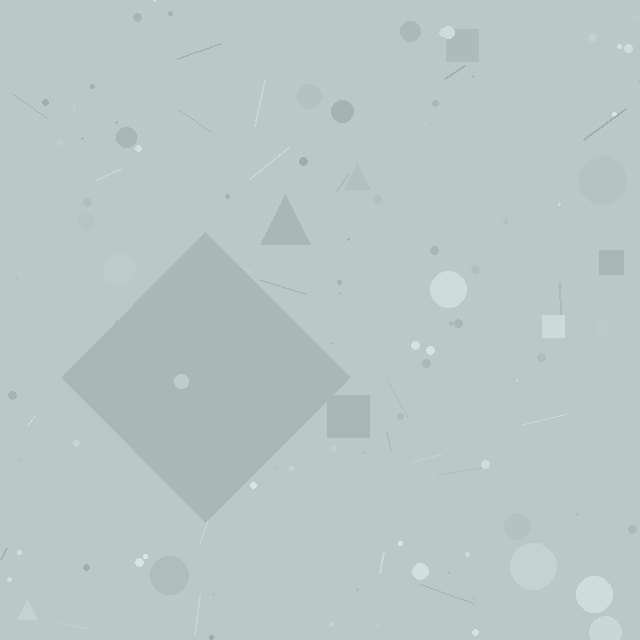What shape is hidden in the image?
A diamond is hidden in the image.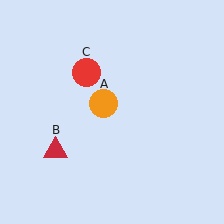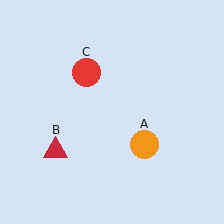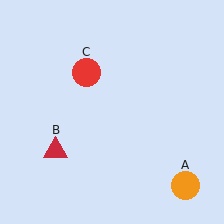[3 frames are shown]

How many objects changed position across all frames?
1 object changed position: orange circle (object A).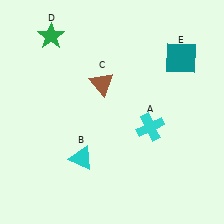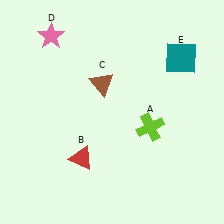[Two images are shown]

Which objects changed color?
A changed from cyan to lime. B changed from cyan to red. D changed from green to pink.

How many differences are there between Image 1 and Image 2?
There are 3 differences between the two images.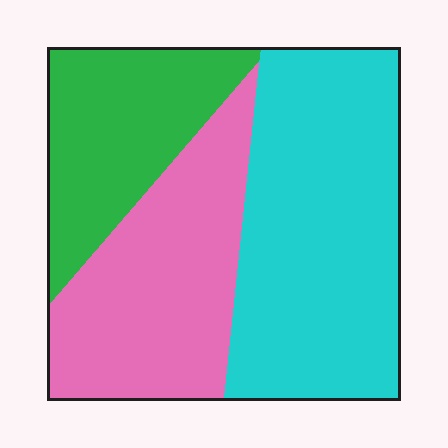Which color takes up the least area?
Green, at roughly 25%.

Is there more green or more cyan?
Cyan.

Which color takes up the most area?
Cyan, at roughly 45%.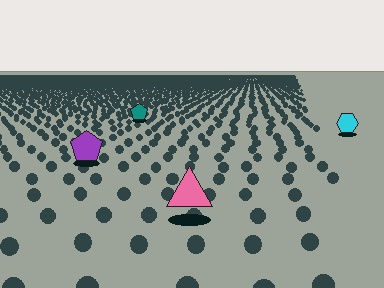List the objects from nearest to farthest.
From nearest to farthest: the pink triangle, the purple pentagon, the cyan hexagon, the teal pentagon.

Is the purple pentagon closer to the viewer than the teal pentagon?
Yes. The purple pentagon is closer — you can tell from the texture gradient: the ground texture is coarser near it.